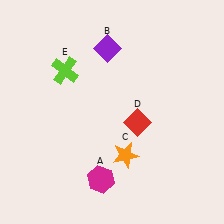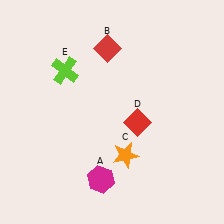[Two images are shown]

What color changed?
The diamond (B) changed from purple in Image 1 to red in Image 2.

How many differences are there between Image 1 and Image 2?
There is 1 difference between the two images.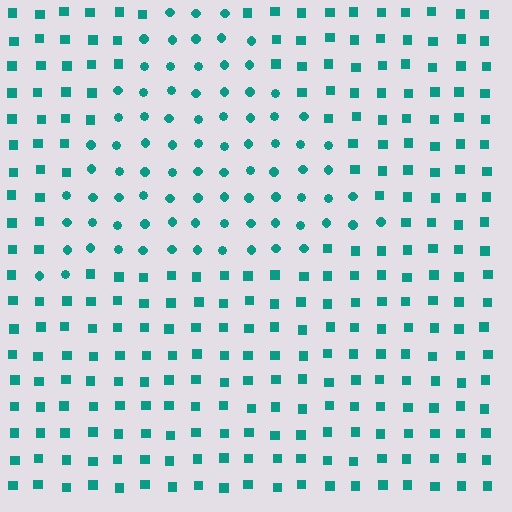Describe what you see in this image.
The image is filled with small teal elements arranged in a uniform grid. A triangle-shaped region contains circles, while the surrounding area contains squares. The boundary is defined purely by the change in element shape.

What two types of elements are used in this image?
The image uses circles inside the triangle region and squares outside it.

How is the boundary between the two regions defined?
The boundary is defined by a change in element shape: circles inside vs. squares outside. All elements share the same color and spacing.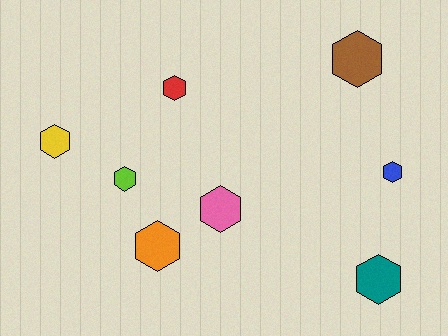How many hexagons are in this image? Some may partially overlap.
There are 8 hexagons.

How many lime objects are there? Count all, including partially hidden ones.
There is 1 lime object.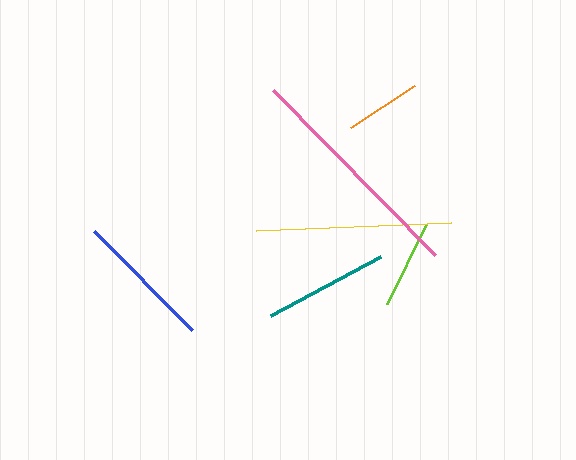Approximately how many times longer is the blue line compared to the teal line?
The blue line is approximately 1.1 times the length of the teal line.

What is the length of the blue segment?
The blue segment is approximately 139 pixels long.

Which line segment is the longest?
The pink line is the longest at approximately 231 pixels.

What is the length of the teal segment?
The teal segment is approximately 125 pixels long.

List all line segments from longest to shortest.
From longest to shortest: pink, yellow, blue, teal, lime, orange.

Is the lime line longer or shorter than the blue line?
The blue line is longer than the lime line.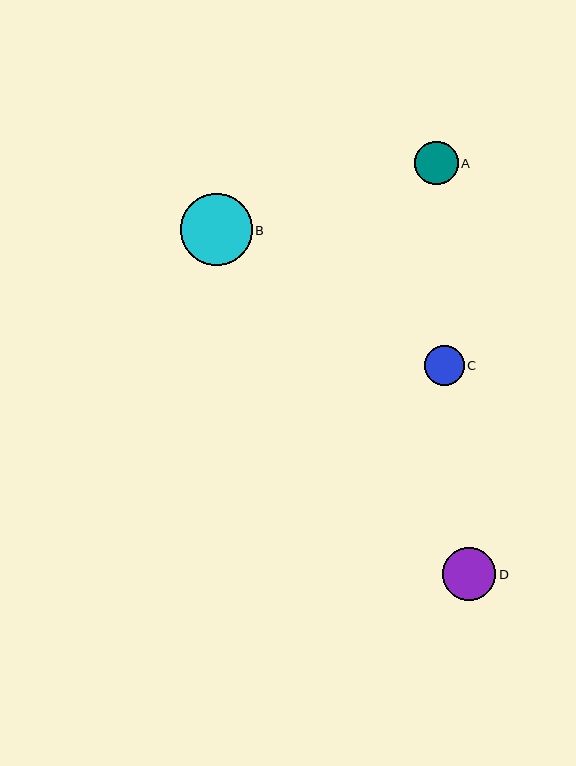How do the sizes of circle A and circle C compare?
Circle A and circle C are approximately the same size.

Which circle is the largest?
Circle B is the largest with a size of approximately 72 pixels.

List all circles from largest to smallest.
From largest to smallest: B, D, A, C.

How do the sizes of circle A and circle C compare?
Circle A and circle C are approximately the same size.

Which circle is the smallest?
Circle C is the smallest with a size of approximately 40 pixels.